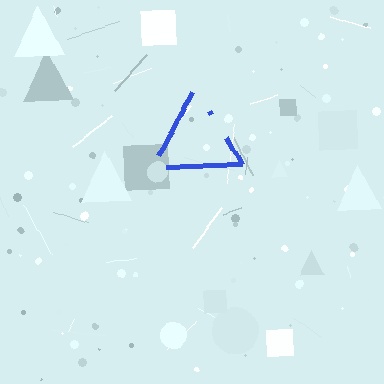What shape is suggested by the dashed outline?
The dashed outline suggests a triangle.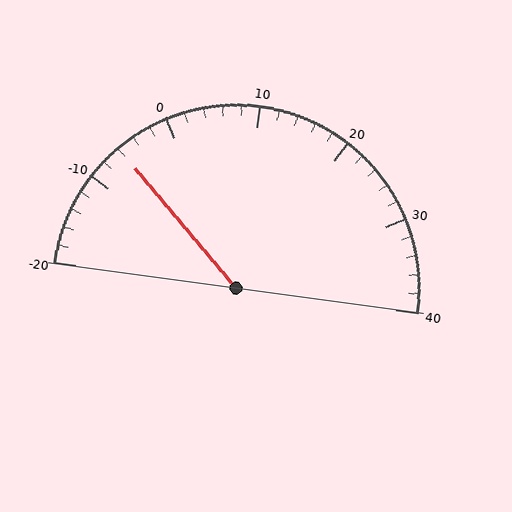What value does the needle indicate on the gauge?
The needle indicates approximately -6.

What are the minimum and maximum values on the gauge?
The gauge ranges from -20 to 40.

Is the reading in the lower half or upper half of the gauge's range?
The reading is in the lower half of the range (-20 to 40).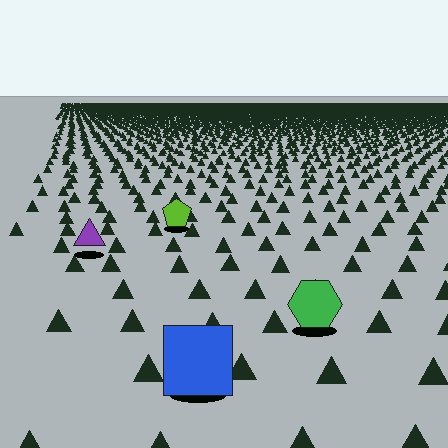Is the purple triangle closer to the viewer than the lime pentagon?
Yes. The purple triangle is closer — you can tell from the texture gradient: the ground texture is coarser near it.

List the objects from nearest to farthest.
From nearest to farthest: the blue square, the green hexagon, the purple triangle, the lime pentagon.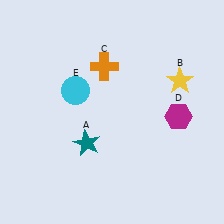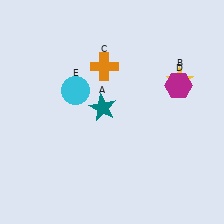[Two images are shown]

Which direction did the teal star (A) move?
The teal star (A) moved up.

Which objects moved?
The objects that moved are: the teal star (A), the magenta hexagon (D).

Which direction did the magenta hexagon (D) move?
The magenta hexagon (D) moved up.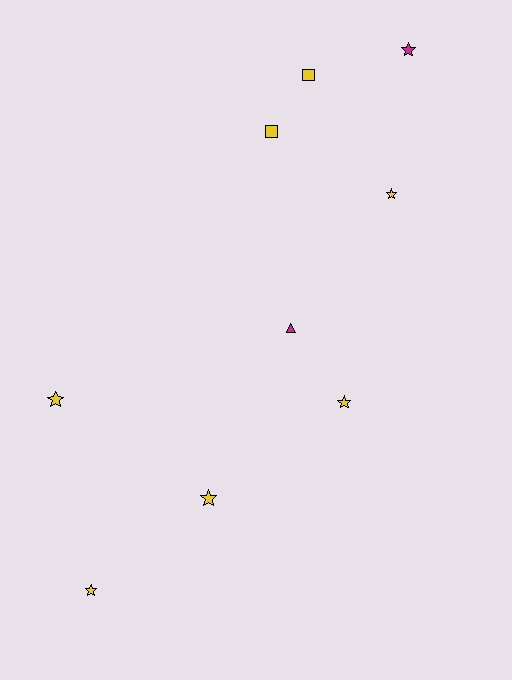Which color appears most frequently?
Yellow, with 7 objects.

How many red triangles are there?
There are no red triangles.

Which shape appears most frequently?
Star, with 6 objects.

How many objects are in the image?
There are 9 objects.